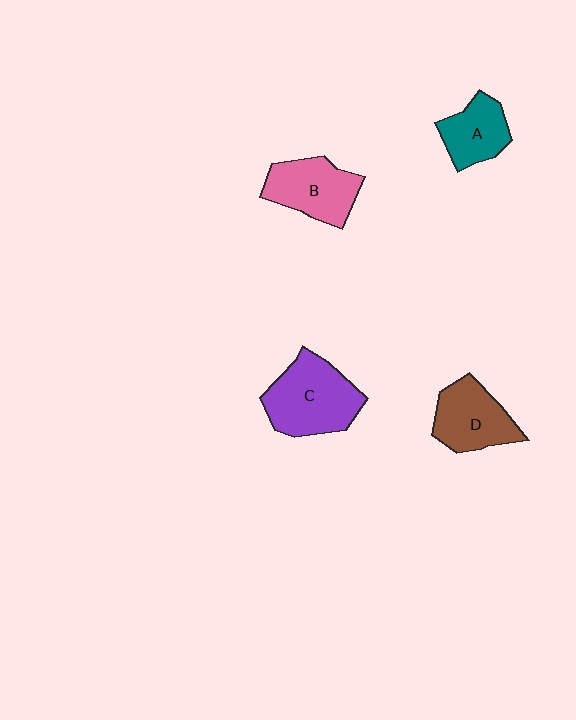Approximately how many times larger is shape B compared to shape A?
Approximately 1.3 times.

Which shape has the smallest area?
Shape A (teal).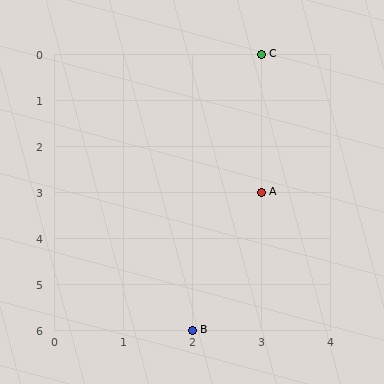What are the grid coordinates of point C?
Point C is at grid coordinates (3, 0).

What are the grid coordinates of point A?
Point A is at grid coordinates (3, 3).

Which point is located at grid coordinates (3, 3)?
Point A is at (3, 3).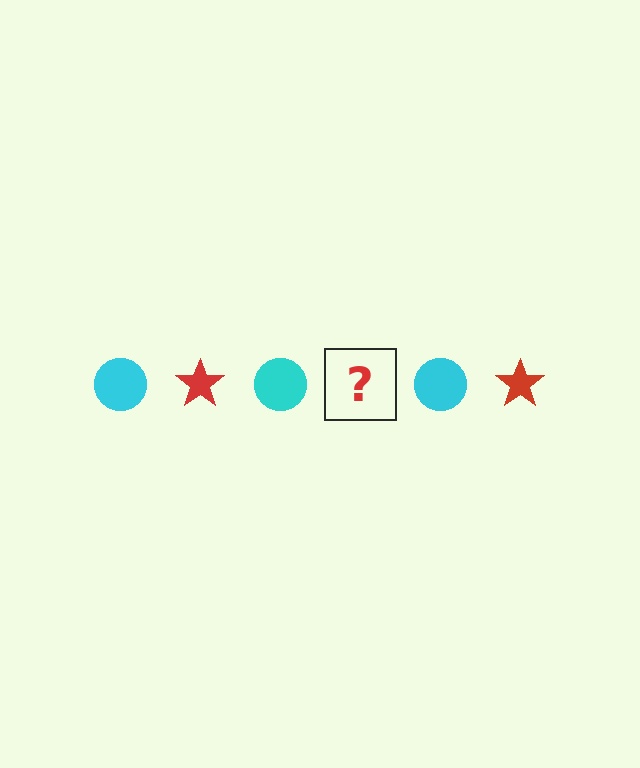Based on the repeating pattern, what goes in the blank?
The blank should be a red star.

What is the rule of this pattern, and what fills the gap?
The rule is that the pattern alternates between cyan circle and red star. The gap should be filled with a red star.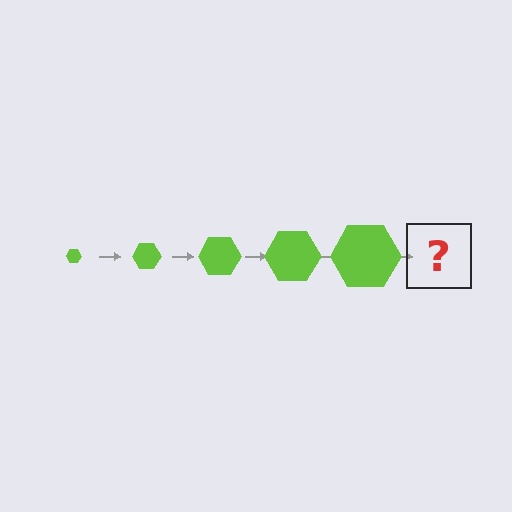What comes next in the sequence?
The next element should be a lime hexagon, larger than the previous one.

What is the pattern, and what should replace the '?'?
The pattern is that the hexagon gets progressively larger each step. The '?' should be a lime hexagon, larger than the previous one.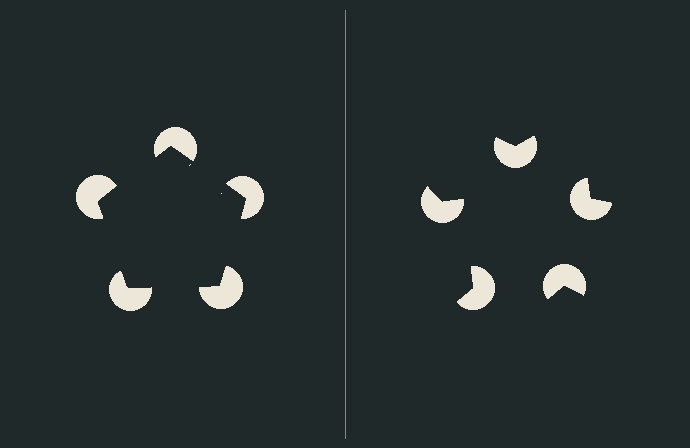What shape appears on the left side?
An illusory pentagon.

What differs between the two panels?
The pac-man discs are positioned identically on both sides; only the wedge orientations differ. On the left they align to a pentagon; on the right they are misaligned.